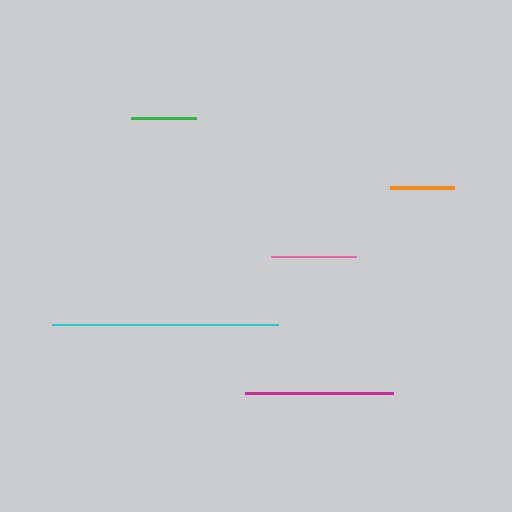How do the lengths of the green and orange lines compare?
The green and orange lines are approximately the same length.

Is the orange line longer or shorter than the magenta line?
The magenta line is longer than the orange line.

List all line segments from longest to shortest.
From longest to shortest: cyan, magenta, pink, green, orange.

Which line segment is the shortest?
The orange line is the shortest at approximately 64 pixels.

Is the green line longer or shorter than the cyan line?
The cyan line is longer than the green line.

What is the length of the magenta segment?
The magenta segment is approximately 149 pixels long.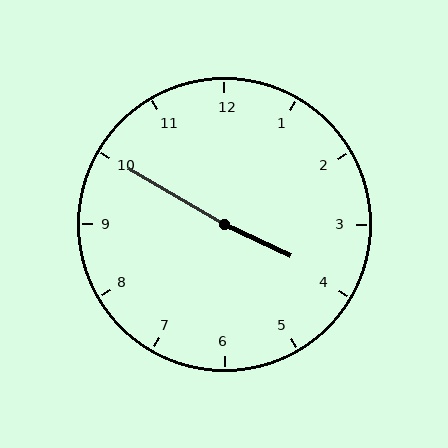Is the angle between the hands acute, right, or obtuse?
It is obtuse.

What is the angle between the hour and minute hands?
Approximately 175 degrees.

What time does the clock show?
3:50.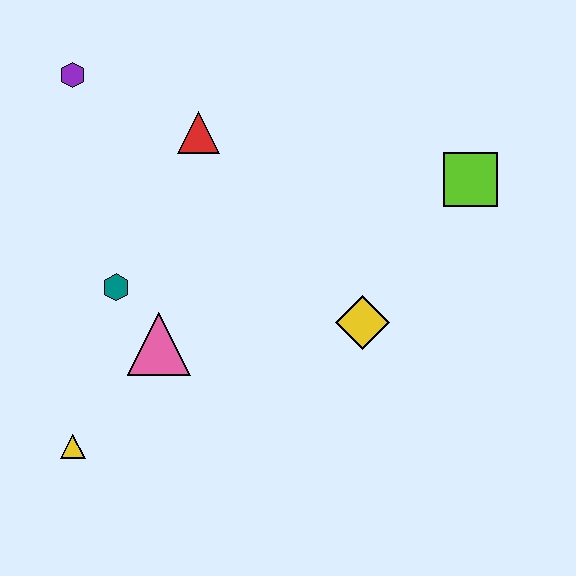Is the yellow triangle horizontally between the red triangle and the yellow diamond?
No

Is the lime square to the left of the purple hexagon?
No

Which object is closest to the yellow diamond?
The lime square is closest to the yellow diamond.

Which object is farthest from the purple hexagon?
The lime square is farthest from the purple hexagon.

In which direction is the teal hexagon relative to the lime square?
The teal hexagon is to the left of the lime square.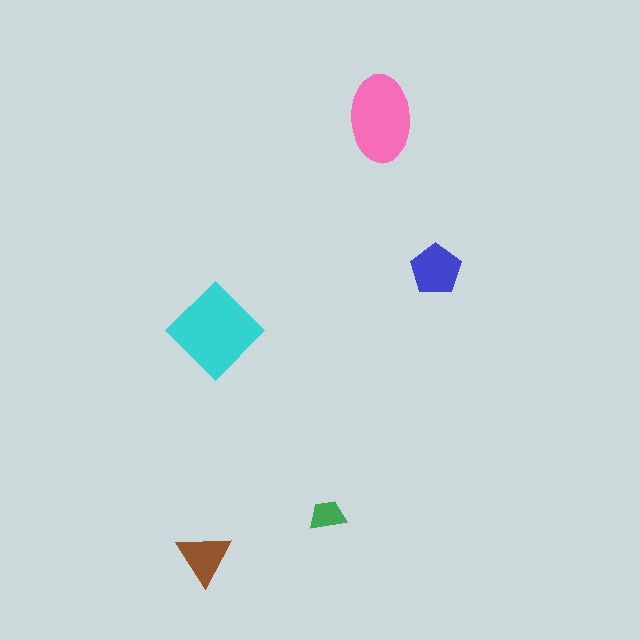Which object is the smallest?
The green trapezoid.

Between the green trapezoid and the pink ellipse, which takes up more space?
The pink ellipse.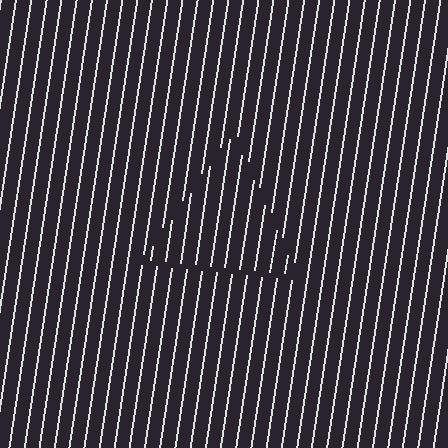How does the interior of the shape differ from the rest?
The interior of the shape contains the same grating, shifted by half a period — the contour is defined by the phase discontinuity where line-ends from the inner and outer gratings abut.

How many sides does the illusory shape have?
3 sides — the line-ends trace a triangle.